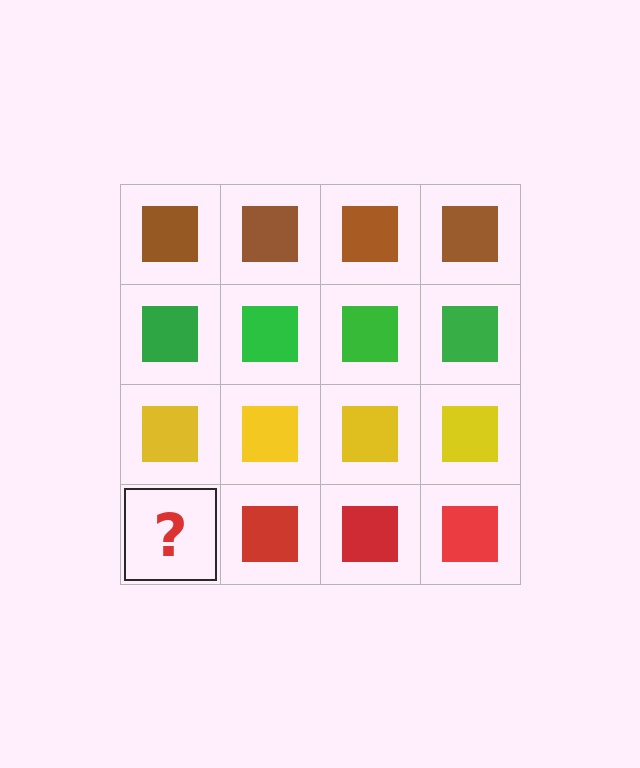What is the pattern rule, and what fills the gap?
The rule is that each row has a consistent color. The gap should be filled with a red square.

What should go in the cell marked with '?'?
The missing cell should contain a red square.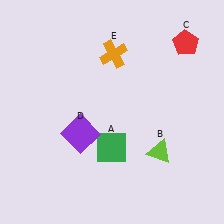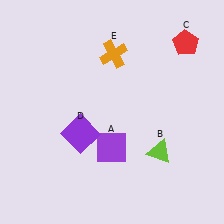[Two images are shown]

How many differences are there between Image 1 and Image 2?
There is 1 difference between the two images.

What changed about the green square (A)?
In Image 1, A is green. In Image 2, it changed to purple.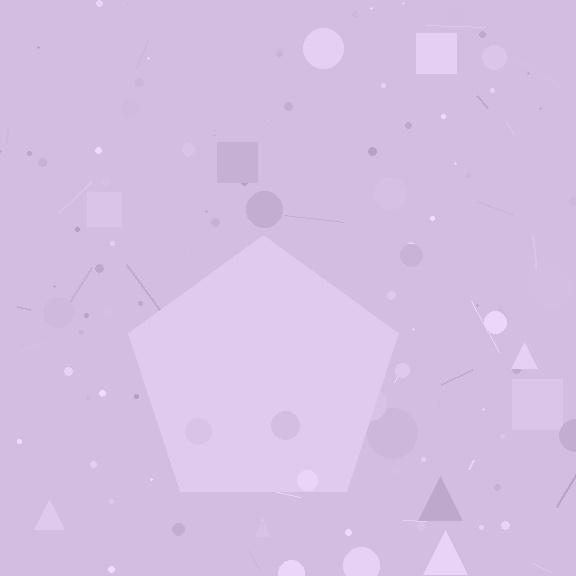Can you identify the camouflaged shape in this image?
The camouflaged shape is a pentagon.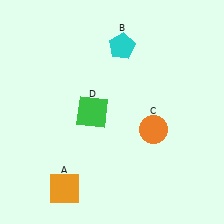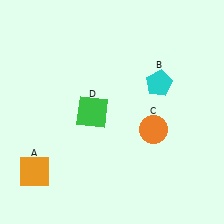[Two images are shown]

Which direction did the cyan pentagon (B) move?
The cyan pentagon (B) moved right.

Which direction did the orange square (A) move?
The orange square (A) moved left.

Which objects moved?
The objects that moved are: the orange square (A), the cyan pentagon (B).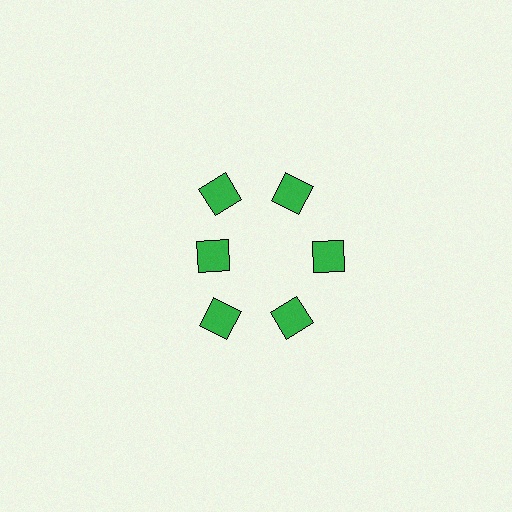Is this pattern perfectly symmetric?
No. The 6 green diamonds are arranged in a ring, but one element near the 9 o'clock position is pulled inward toward the center, breaking the 6-fold rotational symmetry.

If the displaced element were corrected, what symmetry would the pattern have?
It would have 6-fold rotational symmetry — the pattern would map onto itself every 60 degrees.